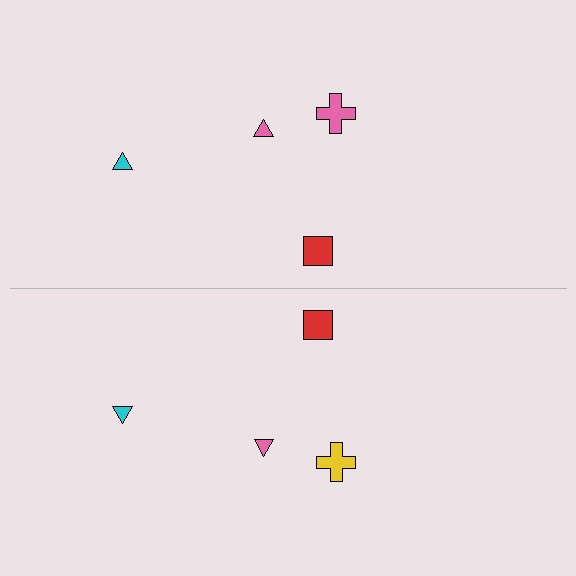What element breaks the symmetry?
The yellow cross on the bottom side breaks the symmetry — its mirror counterpart is pink.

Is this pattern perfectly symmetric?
No, the pattern is not perfectly symmetric. The yellow cross on the bottom side breaks the symmetry — its mirror counterpart is pink.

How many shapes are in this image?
There are 8 shapes in this image.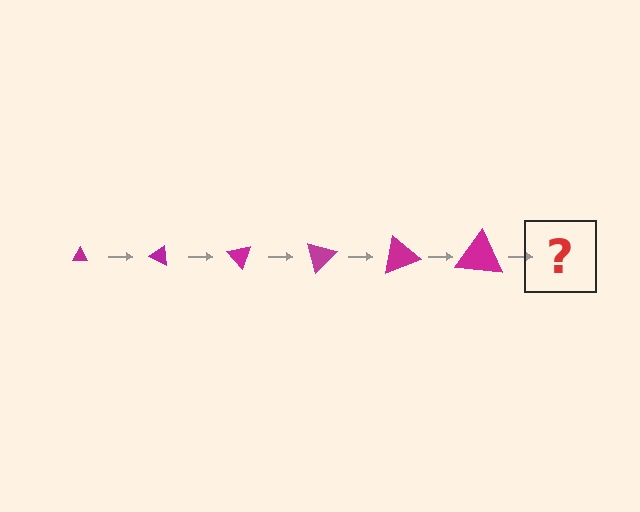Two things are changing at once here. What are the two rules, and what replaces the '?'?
The two rules are that the triangle grows larger each step and it rotates 25 degrees each step. The '?' should be a triangle, larger than the previous one and rotated 150 degrees from the start.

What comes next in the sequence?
The next element should be a triangle, larger than the previous one and rotated 150 degrees from the start.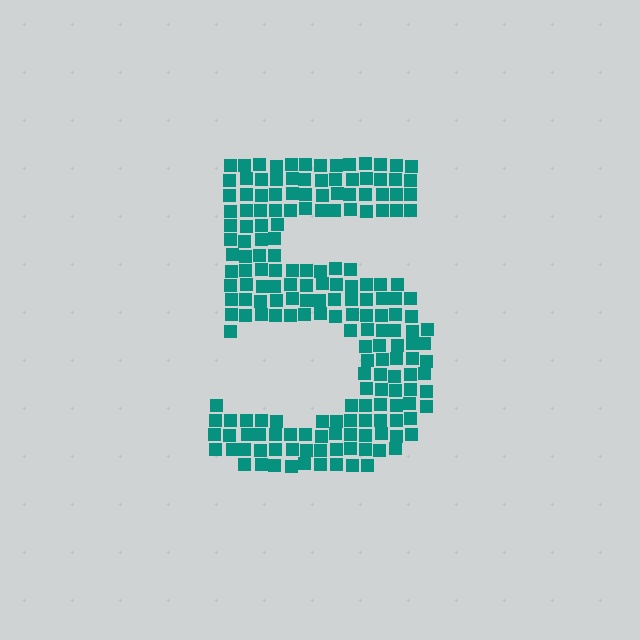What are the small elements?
The small elements are squares.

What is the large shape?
The large shape is the digit 5.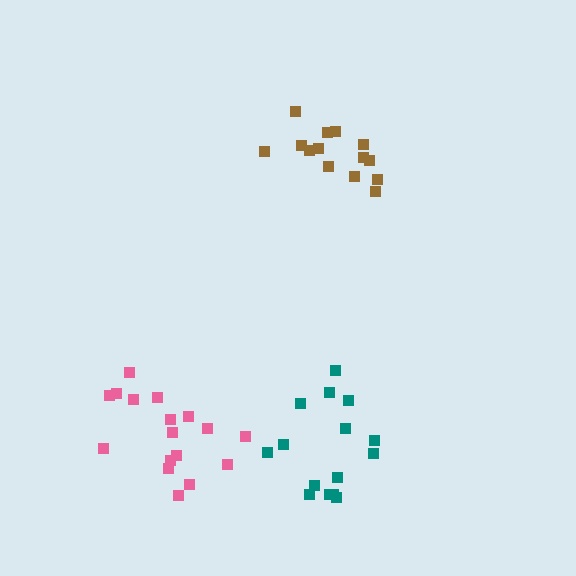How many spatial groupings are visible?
There are 3 spatial groupings.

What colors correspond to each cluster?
The clusters are colored: pink, brown, teal.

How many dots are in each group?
Group 1: 17 dots, Group 2: 14 dots, Group 3: 15 dots (46 total).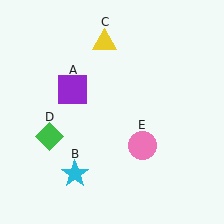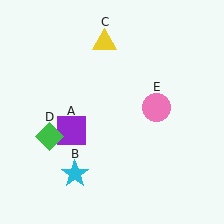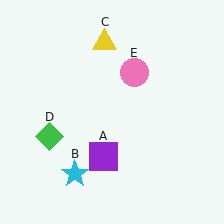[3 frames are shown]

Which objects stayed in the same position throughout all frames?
Cyan star (object B) and yellow triangle (object C) and green diamond (object D) remained stationary.